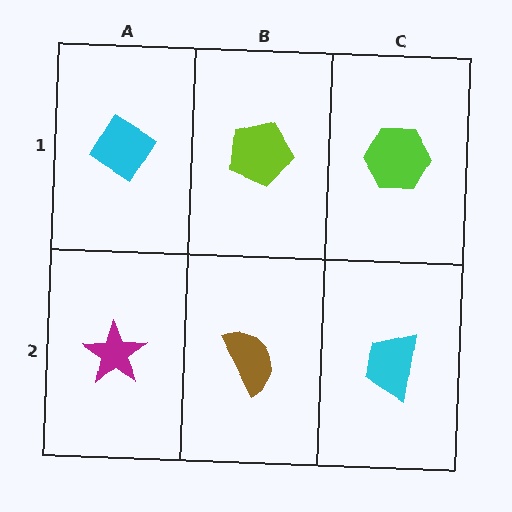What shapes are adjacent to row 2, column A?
A cyan diamond (row 1, column A), a brown semicircle (row 2, column B).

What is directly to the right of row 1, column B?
A lime hexagon.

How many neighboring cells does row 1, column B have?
3.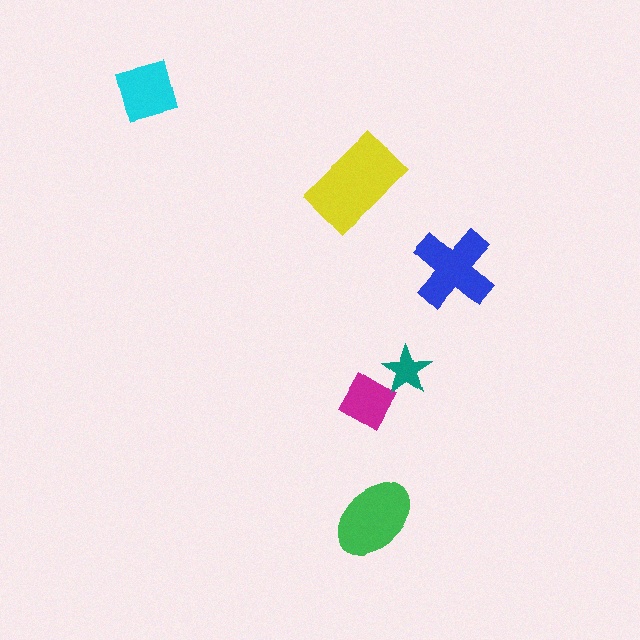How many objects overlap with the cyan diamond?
0 objects overlap with the cyan diamond.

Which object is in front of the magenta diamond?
The teal star is in front of the magenta diamond.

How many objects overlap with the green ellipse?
0 objects overlap with the green ellipse.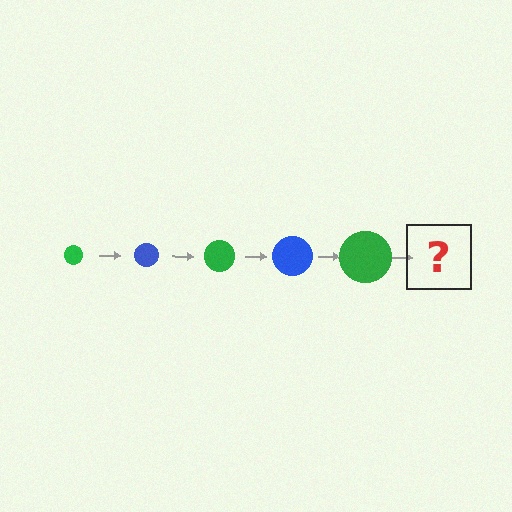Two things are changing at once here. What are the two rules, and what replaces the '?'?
The two rules are that the circle grows larger each step and the color cycles through green and blue. The '?' should be a blue circle, larger than the previous one.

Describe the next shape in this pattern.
It should be a blue circle, larger than the previous one.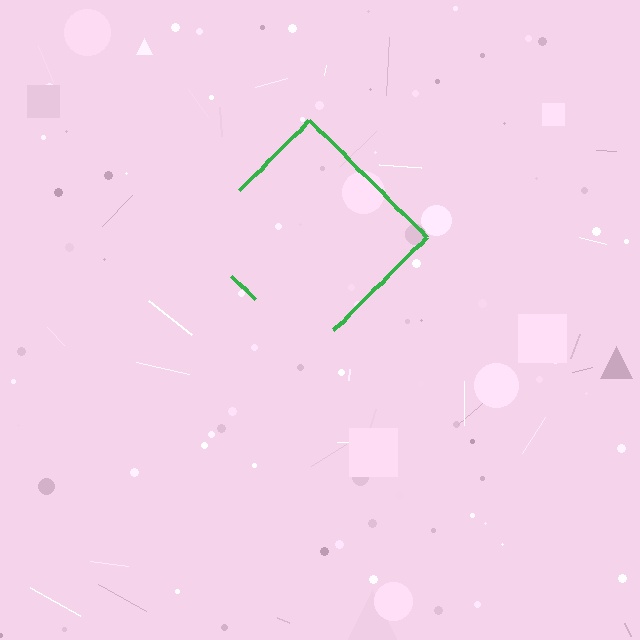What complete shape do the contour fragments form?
The contour fragments form a diamond.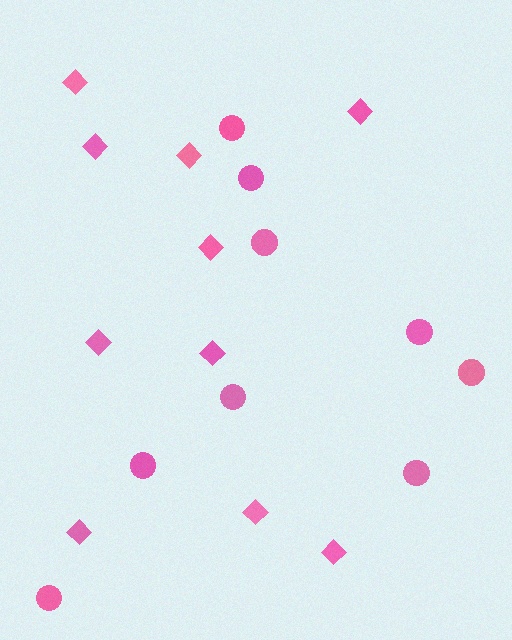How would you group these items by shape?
There are 2 groups: one group of circles (9) and one group of diamonds (10).